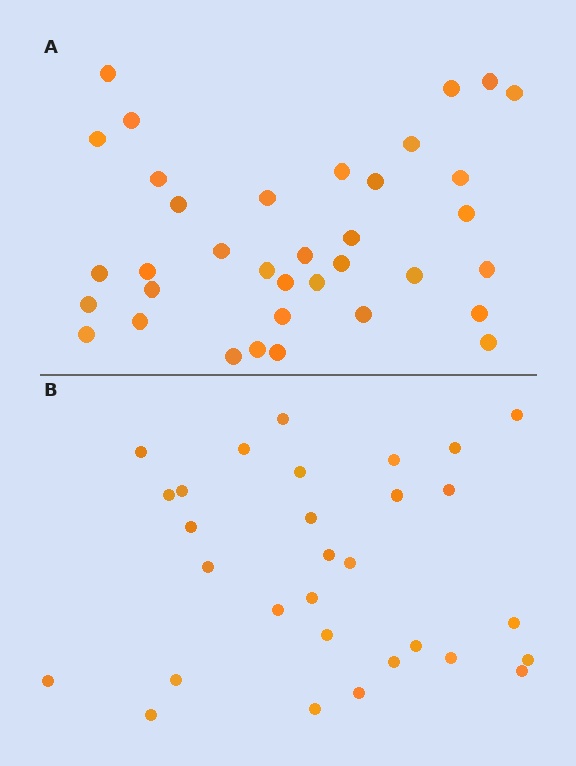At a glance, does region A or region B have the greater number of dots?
Region A (the top region) has more dots.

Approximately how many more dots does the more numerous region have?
Region A has about 6 more dots than region B.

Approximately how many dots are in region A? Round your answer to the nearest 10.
About 40 dots. (The exact count is 36, which rounds to 40.)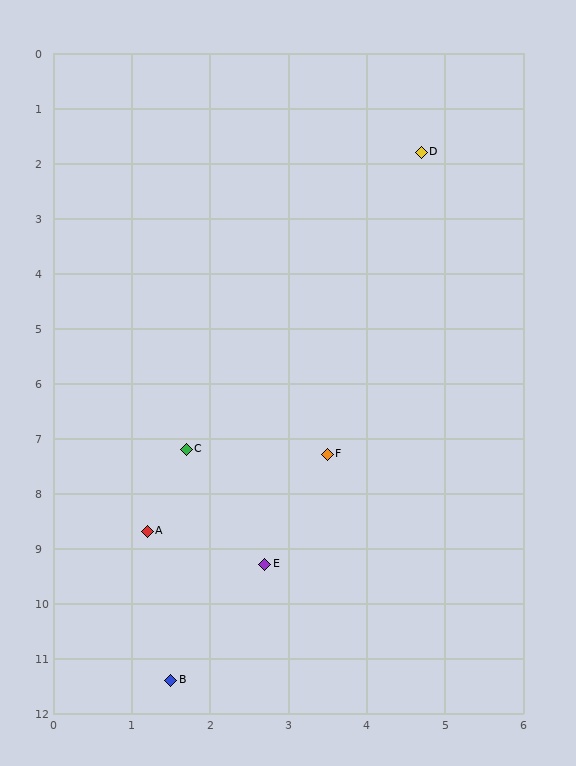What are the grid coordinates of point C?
Point C is at approximately (1.7, 7.2).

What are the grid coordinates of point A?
Point A is at approximately (1.2, 8.7).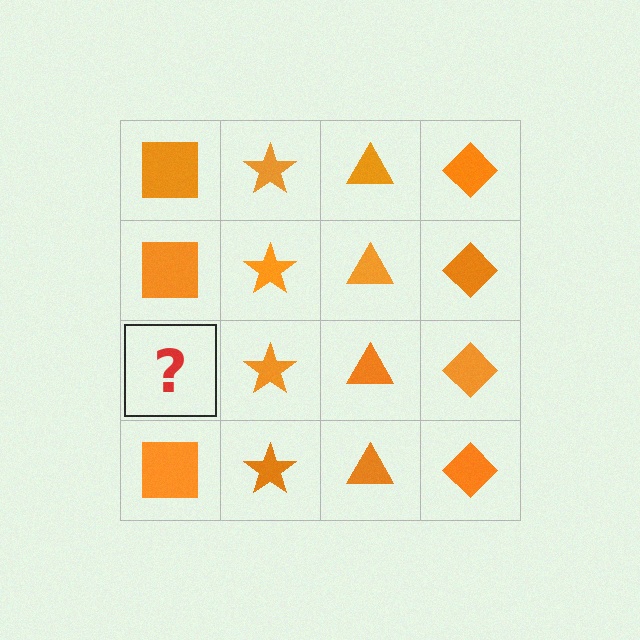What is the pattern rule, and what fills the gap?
The rule is that each column has a consistent shape. The gap should be filled with an orange square.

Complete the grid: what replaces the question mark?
The question mark should be replaced with an orange square.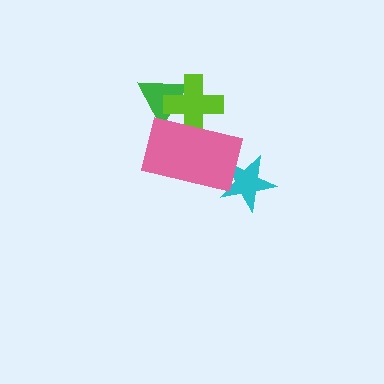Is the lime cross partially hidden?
Yes, it is partially covered by another shape.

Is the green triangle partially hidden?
Yes, it is partially covered by another shape.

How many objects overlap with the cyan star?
1 object overlaps with the cyan star.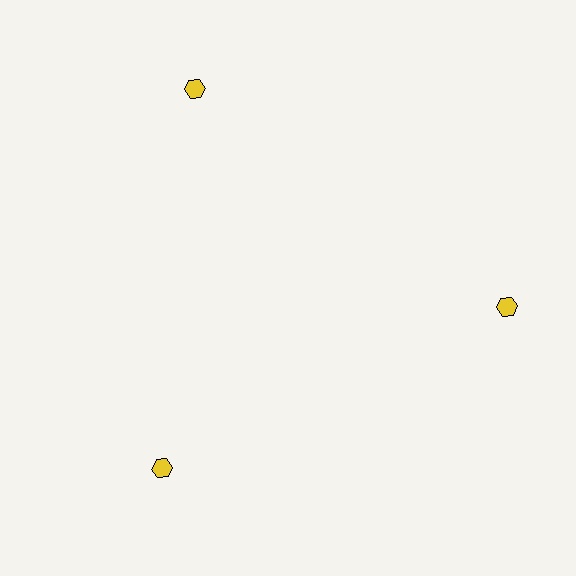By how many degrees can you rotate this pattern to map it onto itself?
The pattern maps onto itself every 120 degrees of rotation.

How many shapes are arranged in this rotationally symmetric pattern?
There are 3 shapes, arranged in 3 groups of 1.